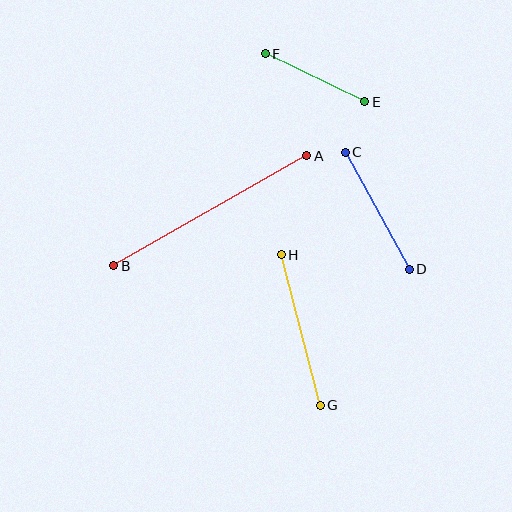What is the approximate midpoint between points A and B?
The midpoint is at approximately (210, 211) pixels.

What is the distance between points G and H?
The distance is approximately 155 pixels.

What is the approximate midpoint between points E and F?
The midpoint is at approximately (315, 78) pixels.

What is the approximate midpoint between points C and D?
The midpoint is at approximately (377, 211) pixels.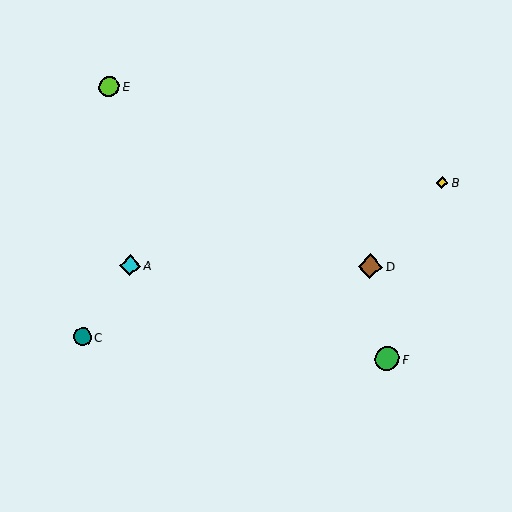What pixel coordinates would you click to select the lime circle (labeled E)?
Click at (109, 86) to select the lime circle E.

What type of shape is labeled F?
Shape F is a green circle.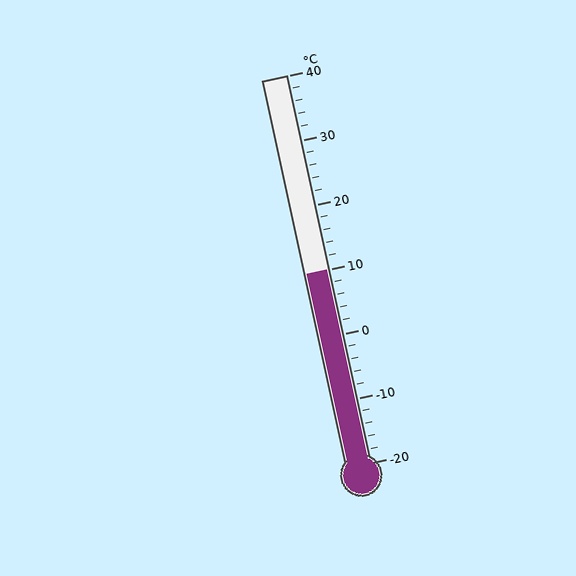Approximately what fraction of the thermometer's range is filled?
The thermometer is filled to approximately 50% of its range.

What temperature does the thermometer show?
The thermometer shows approximately 10°C.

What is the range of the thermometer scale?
The thermometer scale ranges from -20°C to 40°C.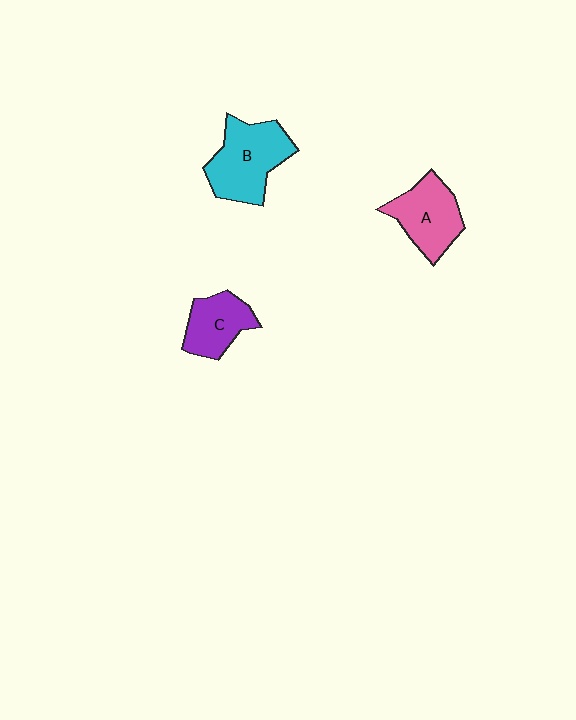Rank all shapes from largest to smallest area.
From largest to smallest: B (cyan), A (pink), C (purple).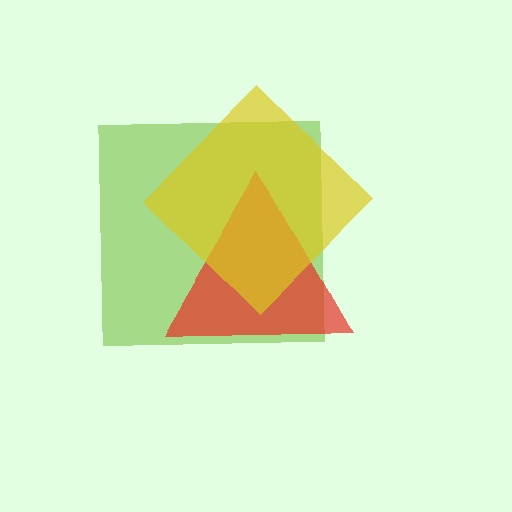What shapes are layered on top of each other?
The layered shapes are: a lime square, a red triangle, a yellow diamond.